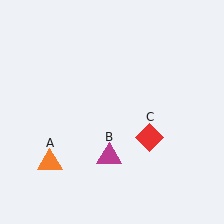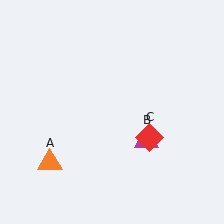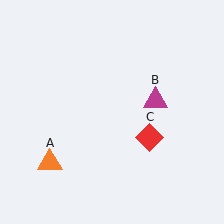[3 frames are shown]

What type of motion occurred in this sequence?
The magenta triangle (object B) rotated counterclockwise around the center of the scene.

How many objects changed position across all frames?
1 object changed position: magenta triangle (object B).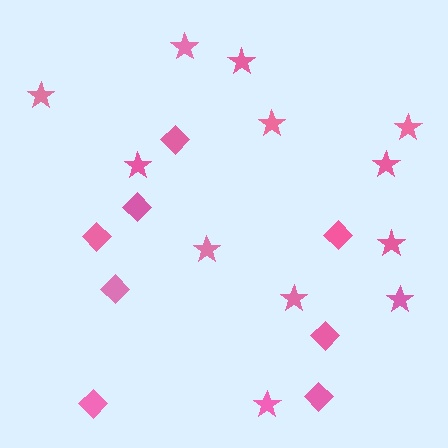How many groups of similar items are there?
There are 2 groups: one group of diamonds (8) and one group of stars (12).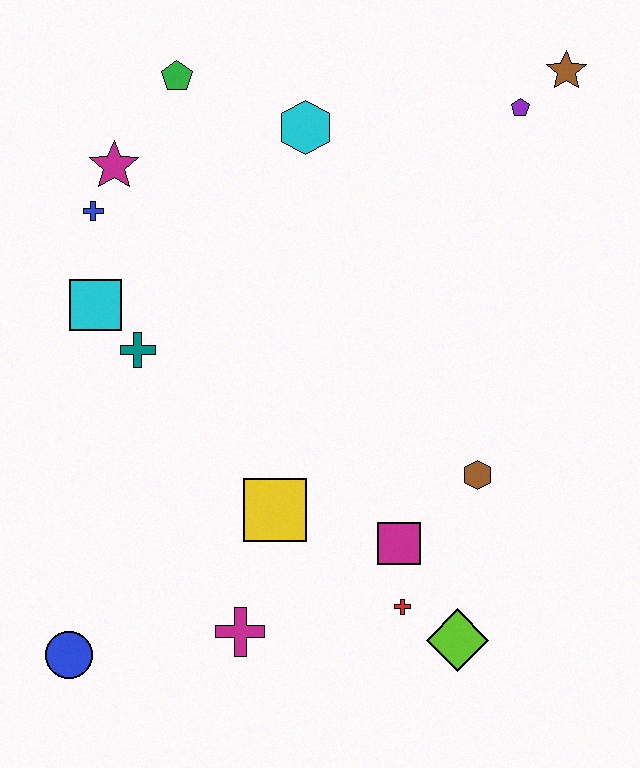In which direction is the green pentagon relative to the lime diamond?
The green pentagon is above the lime diamond.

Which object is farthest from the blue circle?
The brown star is farthest from the blue circle.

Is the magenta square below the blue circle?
No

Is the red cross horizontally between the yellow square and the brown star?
Yes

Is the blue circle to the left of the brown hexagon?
Yes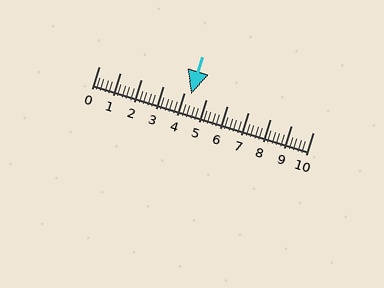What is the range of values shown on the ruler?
The ruler shows values from 0 to 10.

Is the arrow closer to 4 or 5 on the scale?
The arrow is closer to 4.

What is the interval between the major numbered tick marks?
The major tick marks are spaced 1 units apart.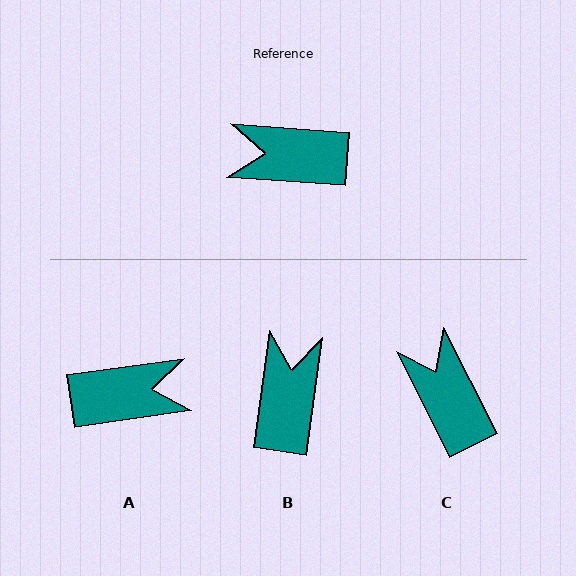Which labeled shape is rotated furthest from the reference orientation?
A, about 168 degrees away.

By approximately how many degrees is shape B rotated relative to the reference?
Approximately 94 degrees clockwise.